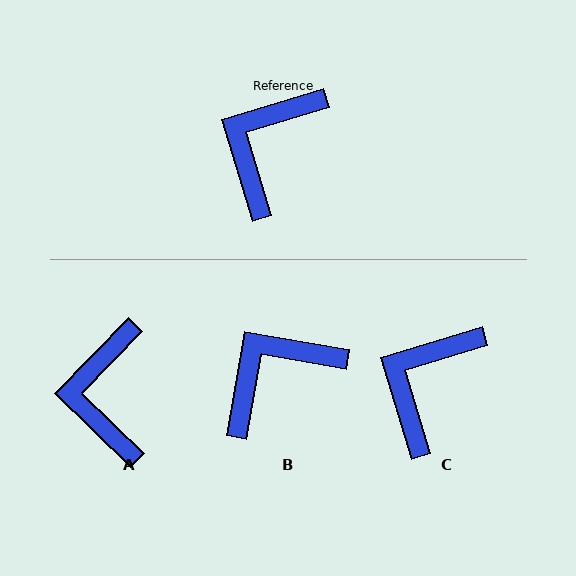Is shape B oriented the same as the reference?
No, it is off by about 27 degrees.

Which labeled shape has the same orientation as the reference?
C.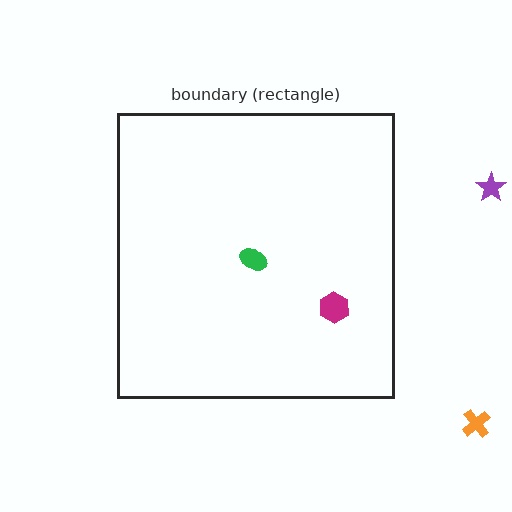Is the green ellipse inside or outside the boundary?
Inside.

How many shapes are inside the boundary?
2 inside, 2 outside.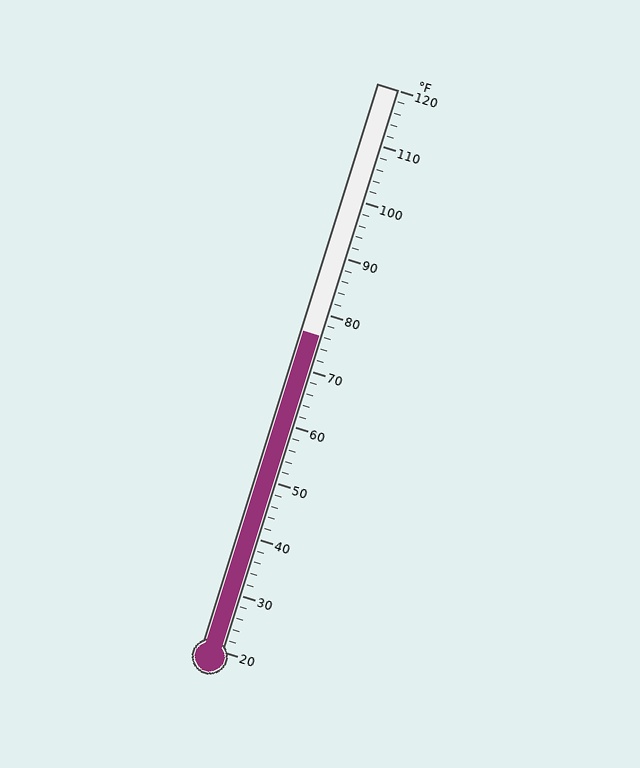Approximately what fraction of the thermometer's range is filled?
The thermometer is filled to approximately 55% of its range.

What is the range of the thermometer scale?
The thermometer scale ranges from 20°F to 120°F.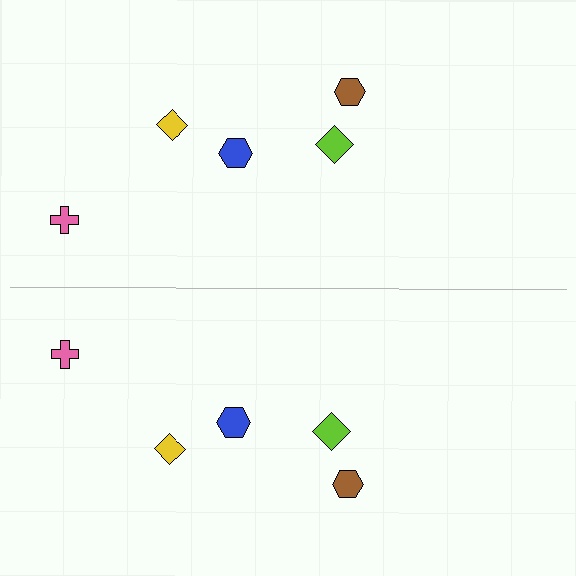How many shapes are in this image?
There are 10 shapes in this image.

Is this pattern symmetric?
Yes, this pattern has bilateral (reflection) symmetry.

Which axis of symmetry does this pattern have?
The pattern has a horizontal axis of symmetry running through the center of the image.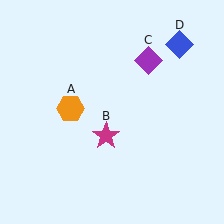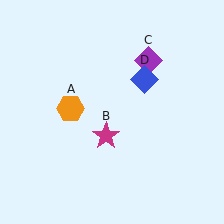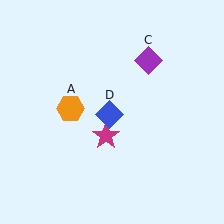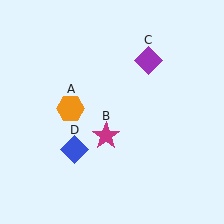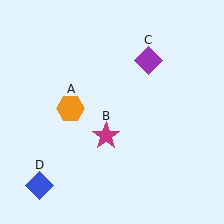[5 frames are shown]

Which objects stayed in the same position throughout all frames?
Orange hexagon (object A) and magenta star (object B) and purple diamond (object C) remained stationary.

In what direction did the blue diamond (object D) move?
The blue diamond (object D) moved down and to the left.